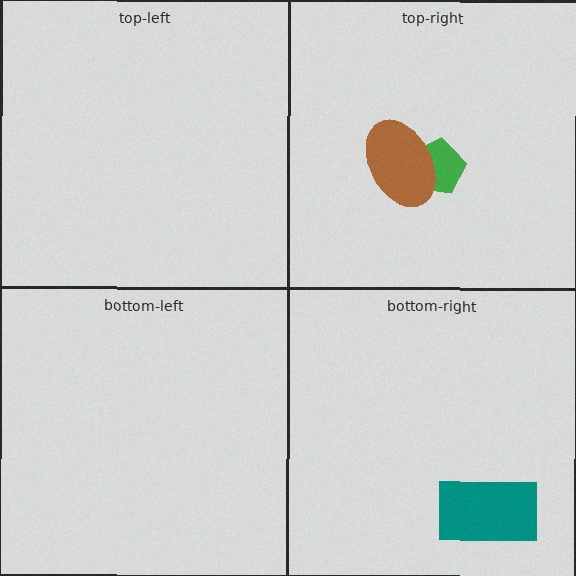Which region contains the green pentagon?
The top-right region.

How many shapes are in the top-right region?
2.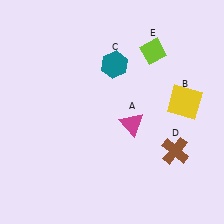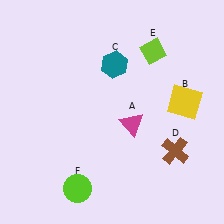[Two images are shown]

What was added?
A lime circle (F) was added in Image 2.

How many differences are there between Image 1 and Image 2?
There is 1 difference between the two images.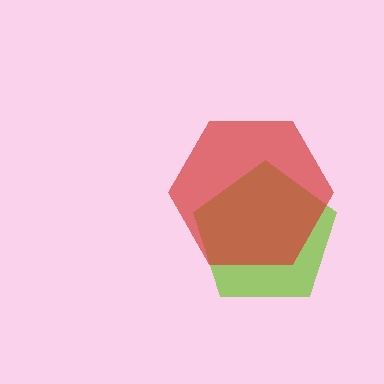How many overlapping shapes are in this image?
There are 2 overlapping shapes in the image.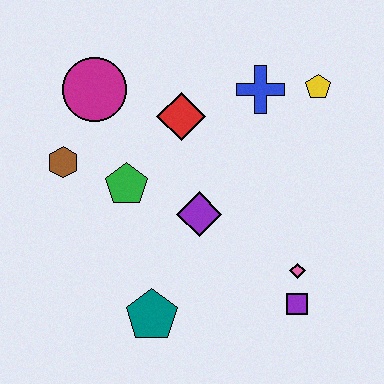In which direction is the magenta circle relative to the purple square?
The magenta circle is above the purple square.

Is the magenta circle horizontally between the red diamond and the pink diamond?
No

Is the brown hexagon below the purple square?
No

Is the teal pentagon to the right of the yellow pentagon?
No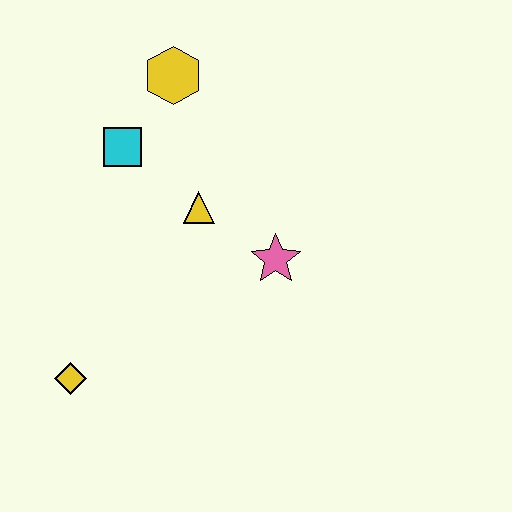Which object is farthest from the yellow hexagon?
The yellow diamond is farthest from the yellow hexagon.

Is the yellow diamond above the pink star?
No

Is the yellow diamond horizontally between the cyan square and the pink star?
No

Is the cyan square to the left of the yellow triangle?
Yes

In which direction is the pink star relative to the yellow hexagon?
The pink star is below the yellow hexagon.